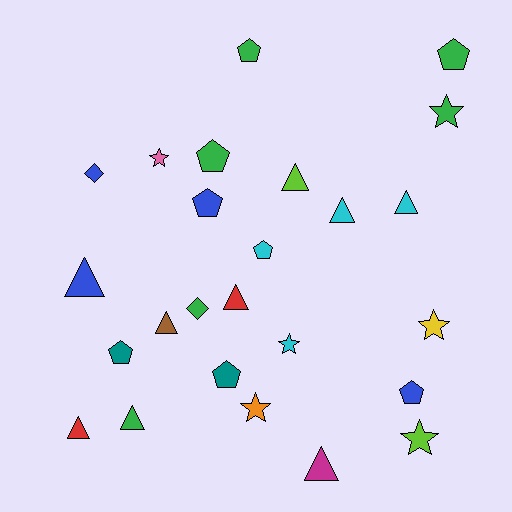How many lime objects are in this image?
There are 2 lime objects.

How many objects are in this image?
There are 25 objects.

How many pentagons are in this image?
There are 8 pentagons.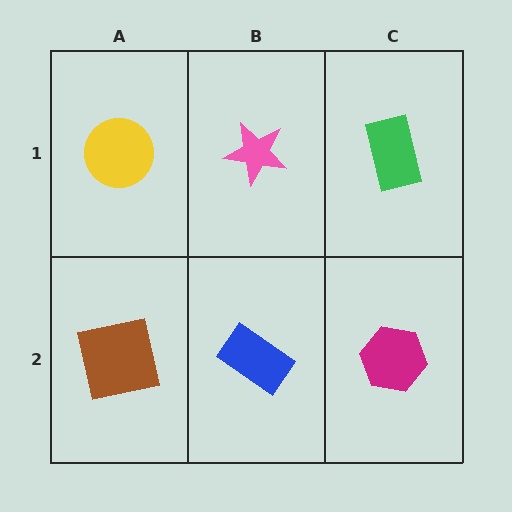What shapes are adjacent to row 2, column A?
A yellow circle (row 1, column A), a blue rectangle (row 2, column B).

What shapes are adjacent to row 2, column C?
A green rectangle (row 1, column C), a blue rectangle (row 2, column B).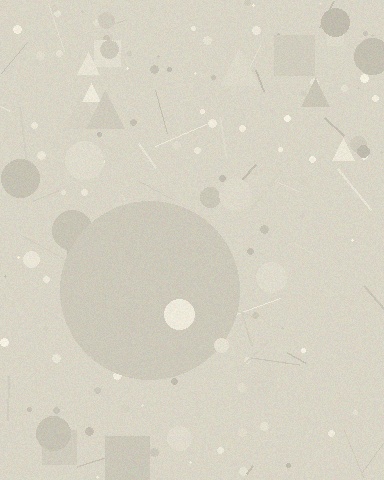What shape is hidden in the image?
A circle is hidden in the image.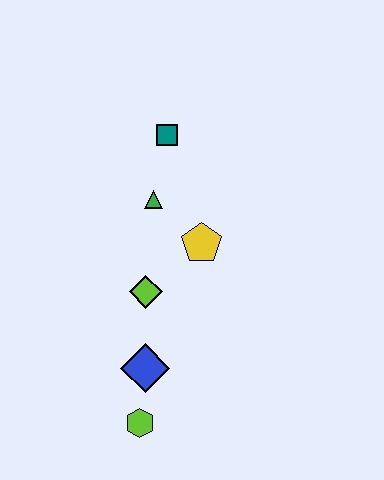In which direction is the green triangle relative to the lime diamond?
The green triangle is above the lime diamond.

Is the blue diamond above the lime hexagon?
Yes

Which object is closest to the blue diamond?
The lime hexagon is closest to the blue diamond.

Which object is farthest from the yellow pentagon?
The lime hexagon is farthest from the yellow pentagon.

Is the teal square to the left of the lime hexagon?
No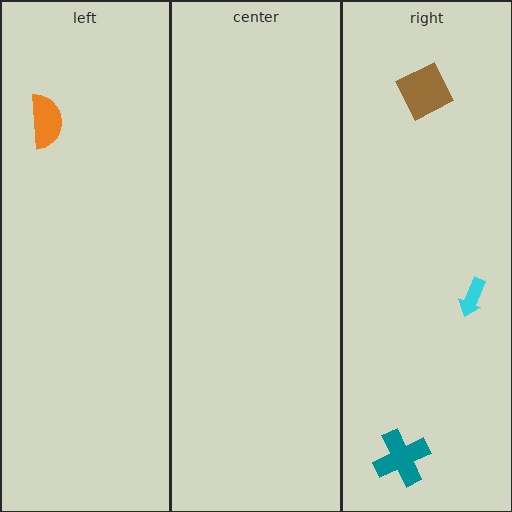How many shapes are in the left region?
1.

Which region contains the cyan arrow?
The right region.